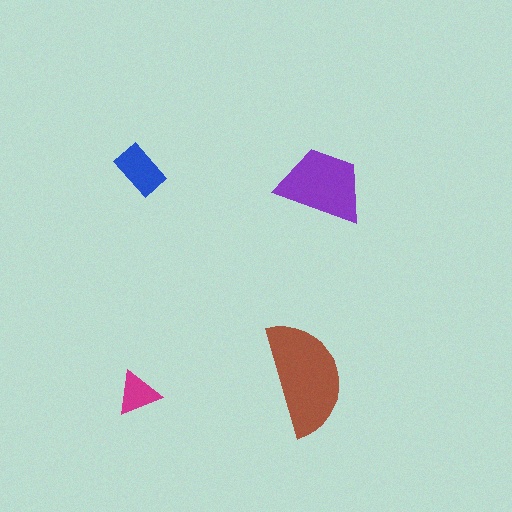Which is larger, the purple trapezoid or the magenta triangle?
The purple trapezoid.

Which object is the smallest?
The magenta triangle.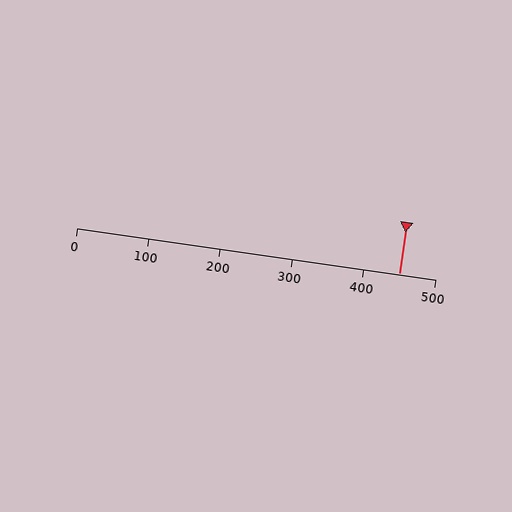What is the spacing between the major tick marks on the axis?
The major ticks are spaced 100 apart.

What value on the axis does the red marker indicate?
The marker indicates approximately 450.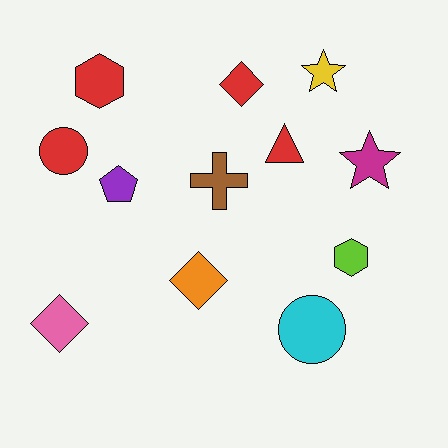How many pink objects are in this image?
There is 1 pink object.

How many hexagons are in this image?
There are 2 hexagons.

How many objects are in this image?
There are 12 objects.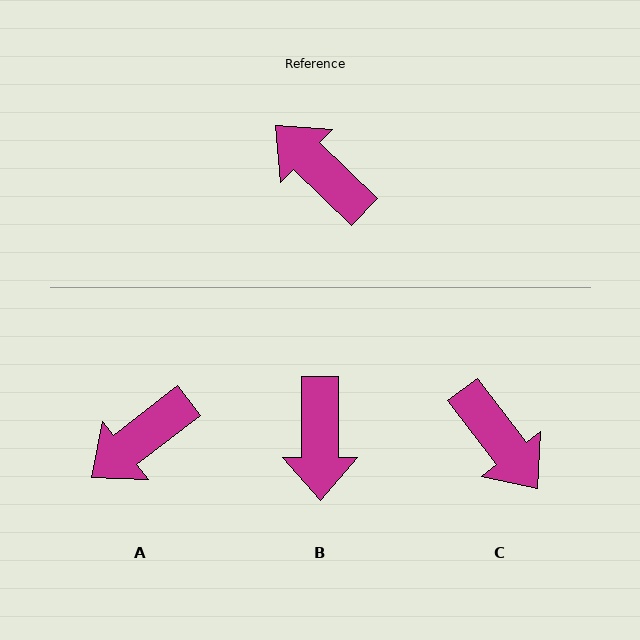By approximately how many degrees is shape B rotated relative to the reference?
Approximately 134 degrees counter-clockwise.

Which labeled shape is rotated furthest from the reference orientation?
C, about 171 degrees away.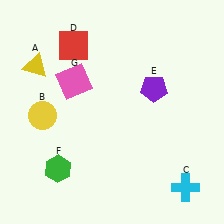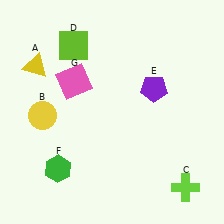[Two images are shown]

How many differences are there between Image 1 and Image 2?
There are 2 differences between the two images.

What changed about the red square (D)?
In Image 1, D is red. In Image 2, it changed to lime.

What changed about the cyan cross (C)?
In Image 1, C is cyan. In Image 2, it changed to lime.